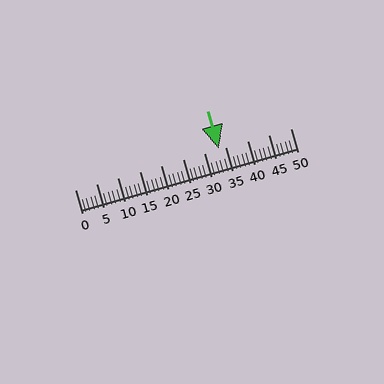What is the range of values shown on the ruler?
The ruler shows values from 0 to 50.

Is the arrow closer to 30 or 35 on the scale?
The arrow is closer to 35.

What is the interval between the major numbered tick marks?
The major tick marks are spaced 5 units apart.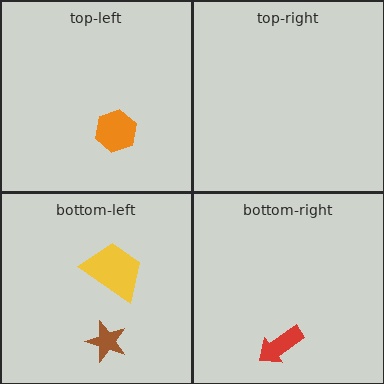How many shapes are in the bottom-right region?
1.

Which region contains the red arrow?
The bottom-right region.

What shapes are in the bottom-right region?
The red arrow.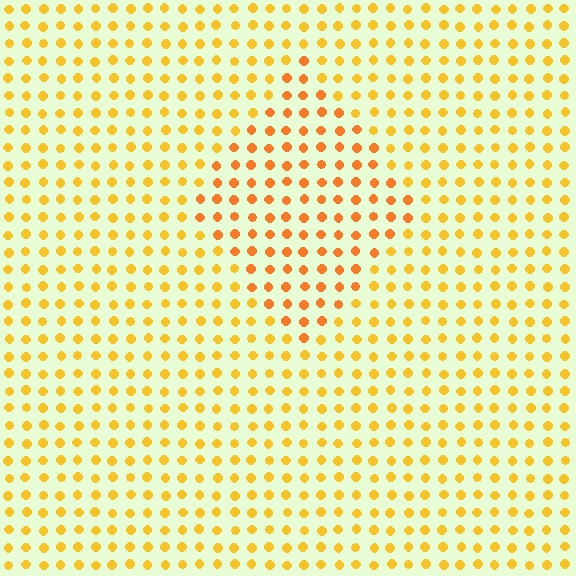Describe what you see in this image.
The image is filled with small yellow elements in a uniform arrangement. A diamond-shaped region is visible where the elements are tinted to a slightly different hue, forming a subtle color boundary.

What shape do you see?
I see a diamond.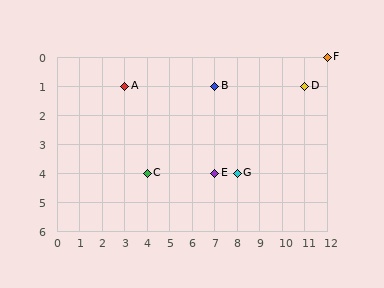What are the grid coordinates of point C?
Point C is at grid coordinates (4, 4).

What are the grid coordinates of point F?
Point F is at grid coordinates (12, 0).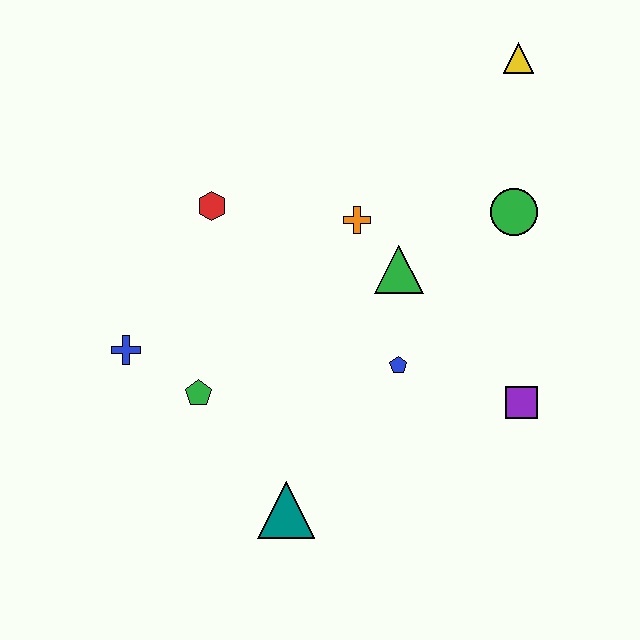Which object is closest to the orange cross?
The green triangle is closest to the orange cross.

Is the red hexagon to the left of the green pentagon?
No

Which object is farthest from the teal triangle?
The yellow triangle is farthest from the teal triangle.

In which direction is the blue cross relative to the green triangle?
The blue cross is to the left of the green triangle.